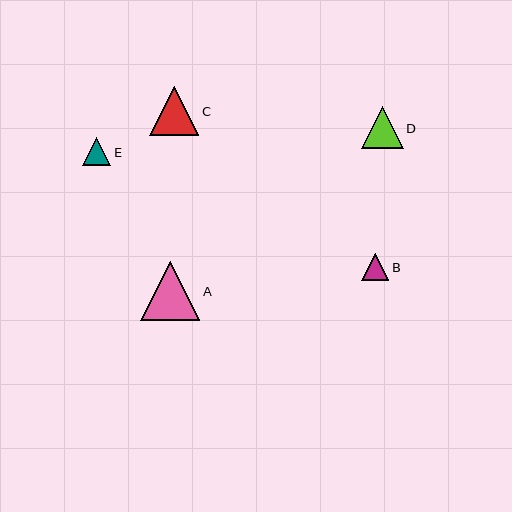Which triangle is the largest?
Triangle A is the largest with a size of approximately 59 pixels.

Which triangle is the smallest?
Triangle B is the smallest with a size of approximately 28 pixels.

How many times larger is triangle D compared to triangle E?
Triangle D is approximately 1.5 times the size of triangle E.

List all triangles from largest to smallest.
From largest to smallest: A, C, D, E, B.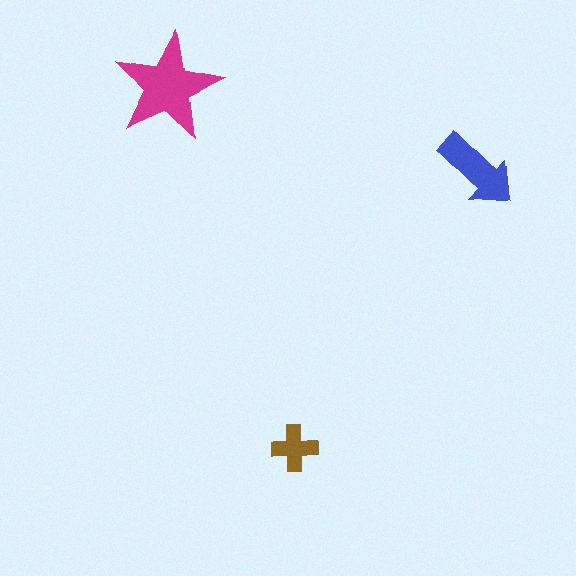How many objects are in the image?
There are 3 objects in the image.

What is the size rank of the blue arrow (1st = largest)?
2nd.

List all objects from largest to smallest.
The magenta star, the blue arrow, the brown cross.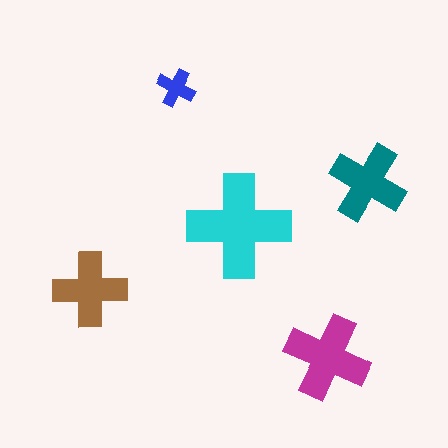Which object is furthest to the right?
The teal cross is rightmost.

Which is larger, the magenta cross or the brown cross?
The magenta one.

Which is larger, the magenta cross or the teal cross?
The magenta one.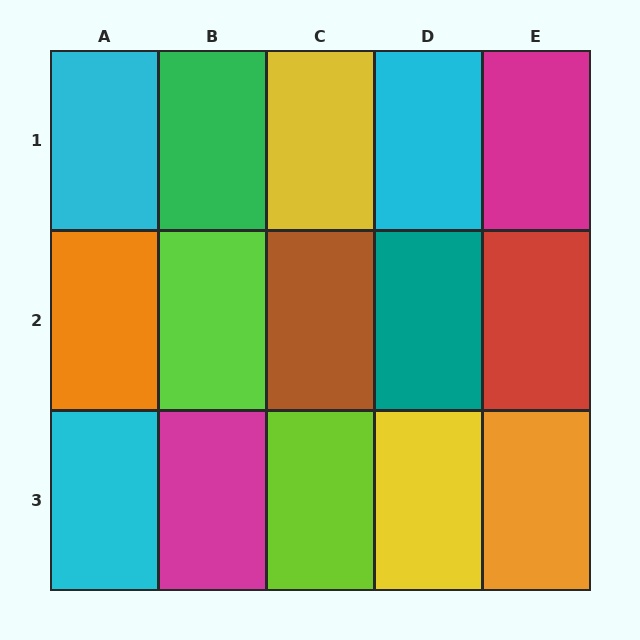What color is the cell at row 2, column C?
Brown.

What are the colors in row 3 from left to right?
Cyan, magenta, lime, yellow, orange.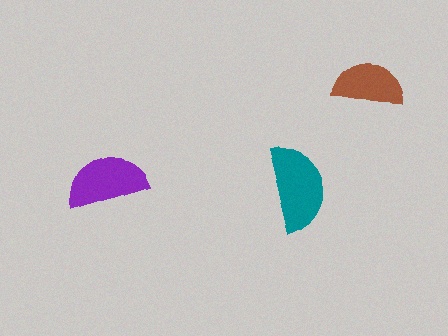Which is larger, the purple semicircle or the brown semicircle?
The purple one.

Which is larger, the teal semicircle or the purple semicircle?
The teal one.